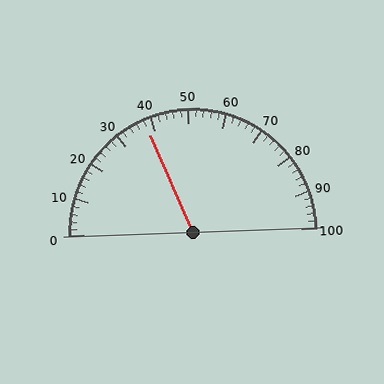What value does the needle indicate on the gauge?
The needle indicates approximately 38.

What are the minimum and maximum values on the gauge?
The gauge ranges from 0 to 100.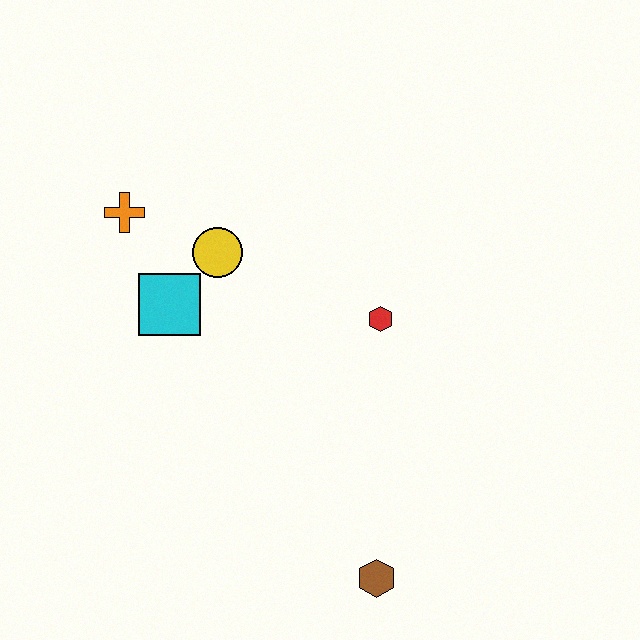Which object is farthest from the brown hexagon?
The orange cross is farthest from the brown hexagon.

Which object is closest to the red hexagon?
The yellow circle is closest to the red hexagon.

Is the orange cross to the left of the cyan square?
Yes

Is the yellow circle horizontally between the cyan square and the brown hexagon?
Yes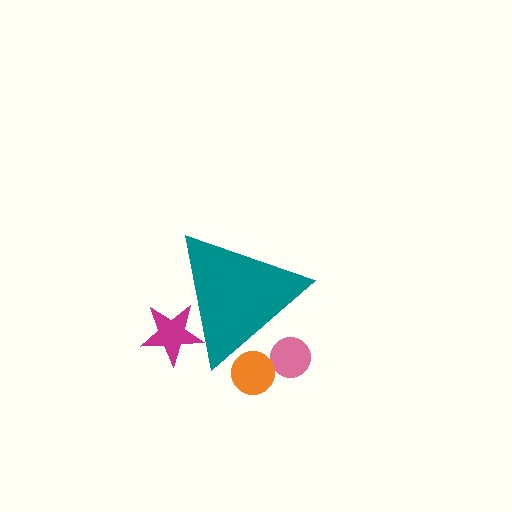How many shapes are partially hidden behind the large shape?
3 shapes are partially hidden.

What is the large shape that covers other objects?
A teal triangle.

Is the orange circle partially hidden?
Yes, the orange circle is partially hidden behind the teal triangle.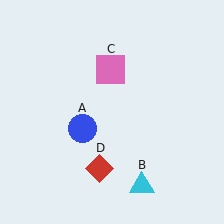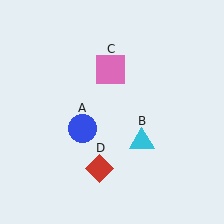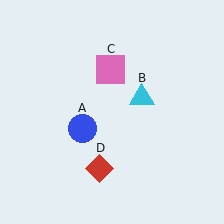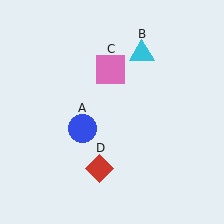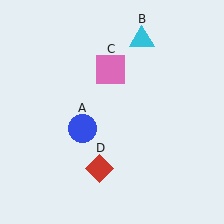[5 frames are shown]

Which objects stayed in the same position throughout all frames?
Blue circle (object A) and pink square (object C) and red diamond (object D) remained stationary.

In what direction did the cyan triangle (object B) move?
The cyan triangle (object B) moved up.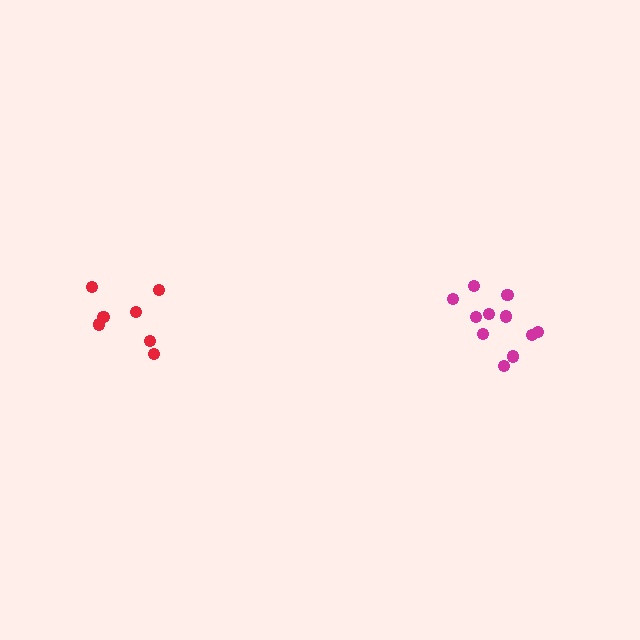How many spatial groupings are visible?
There are 2 spatial groupings.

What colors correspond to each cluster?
The clusters are colored: red, magenta.